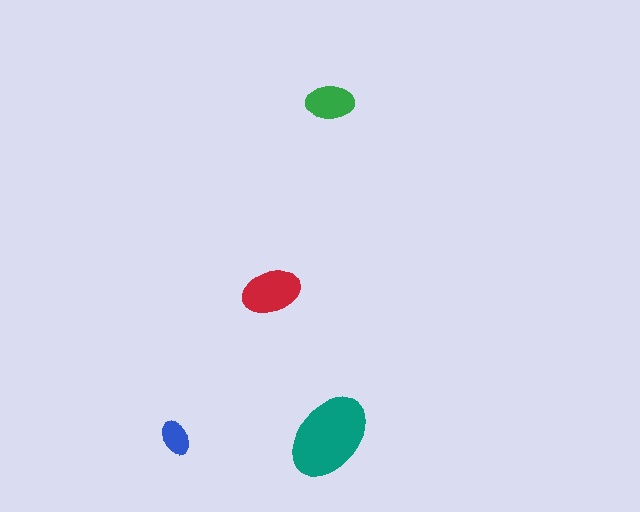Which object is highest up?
The green ellipse is topmost.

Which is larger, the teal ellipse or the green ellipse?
The teal one.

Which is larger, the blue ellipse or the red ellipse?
The red one.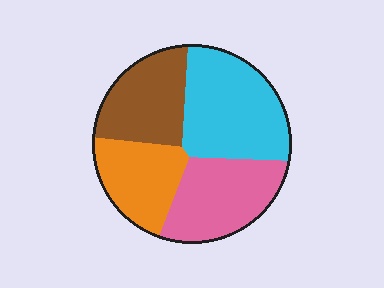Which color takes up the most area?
Cyan, at roughly 30%.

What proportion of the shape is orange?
Orange covers around 20% of the shape.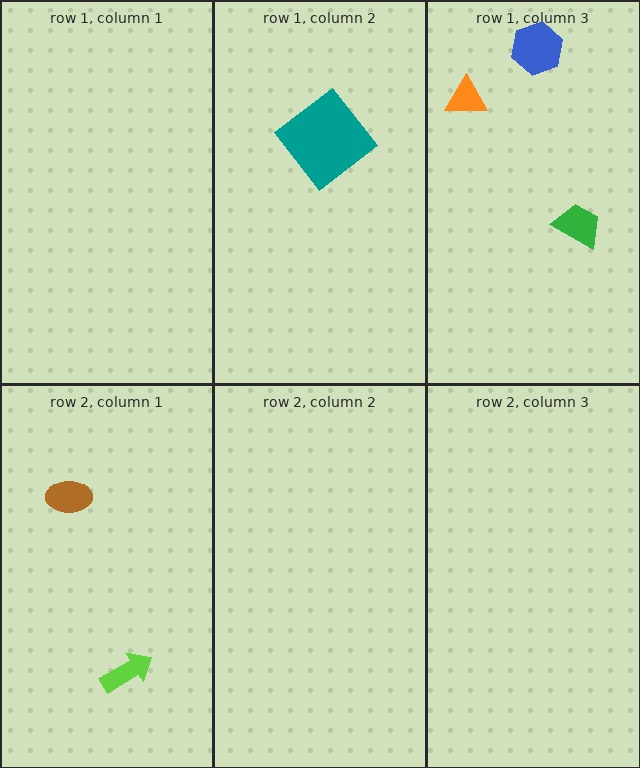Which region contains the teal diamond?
The row 1, column 2 region.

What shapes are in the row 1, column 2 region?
The teal diamond.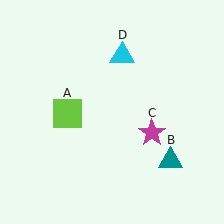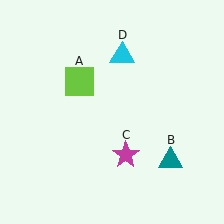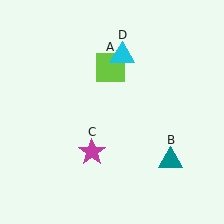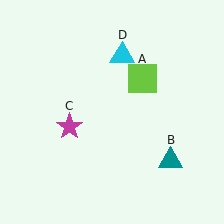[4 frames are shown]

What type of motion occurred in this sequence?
The lime square (object A), magenta star (object C) rotated clockwise around the center of the scene.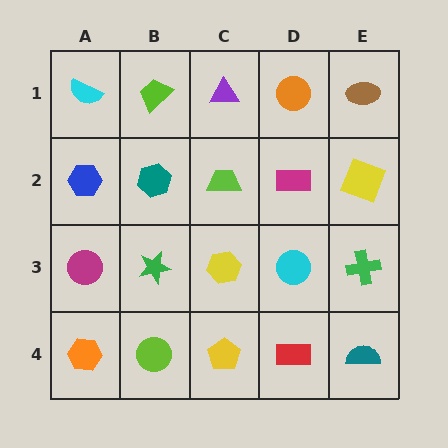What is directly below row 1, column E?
A yellow square.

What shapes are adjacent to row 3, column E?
A yellow square (row 2, column E), a teal semicircle (row 4, column E), a cyan circle (row 3, column D).